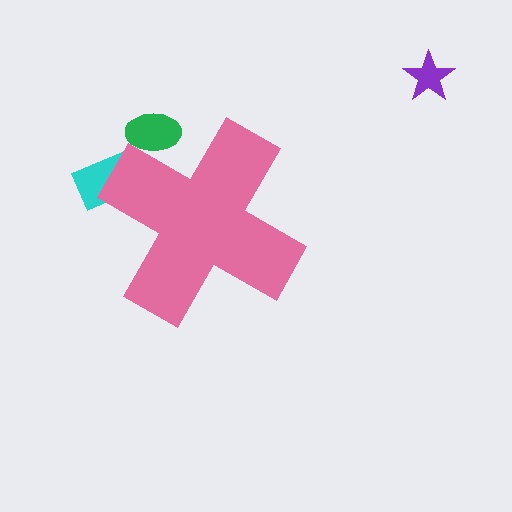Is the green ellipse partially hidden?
Yes, the green ellipse is partially hidden behind the pink cross.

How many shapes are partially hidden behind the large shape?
2 shapes are partially hidden.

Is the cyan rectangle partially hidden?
Yes, the cyan rectangle is partially hidden behind the pink cross.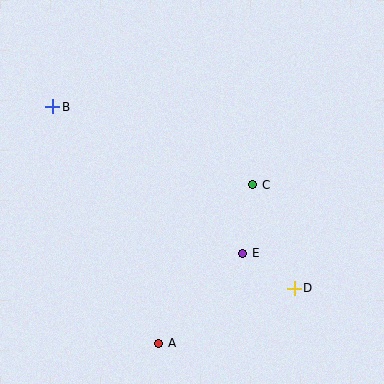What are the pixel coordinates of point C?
Point C is at (253, 185).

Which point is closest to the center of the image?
Point C at (253, 185) is closest to the center.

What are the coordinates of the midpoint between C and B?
The midpoint between C and B is at (153, 146).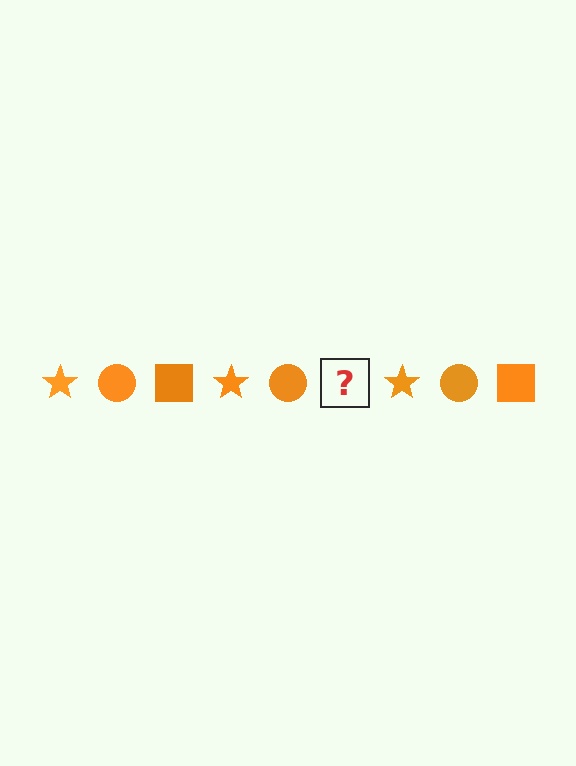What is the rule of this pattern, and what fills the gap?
The rule is that the pattern cycles through star, circle, square shapes in orange. The gap should be filled with an orange square.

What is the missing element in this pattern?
The missing element is an orange square.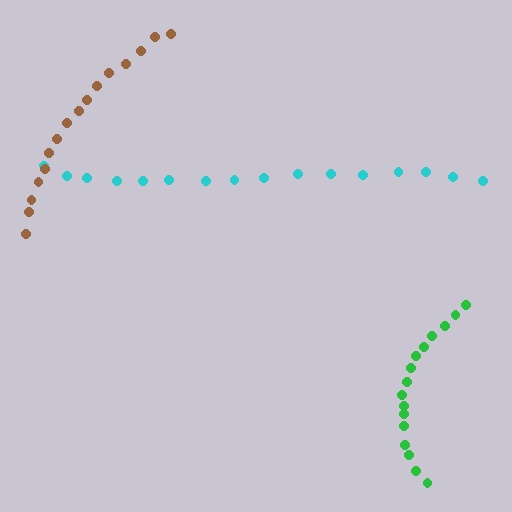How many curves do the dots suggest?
There are 3 distinct paths.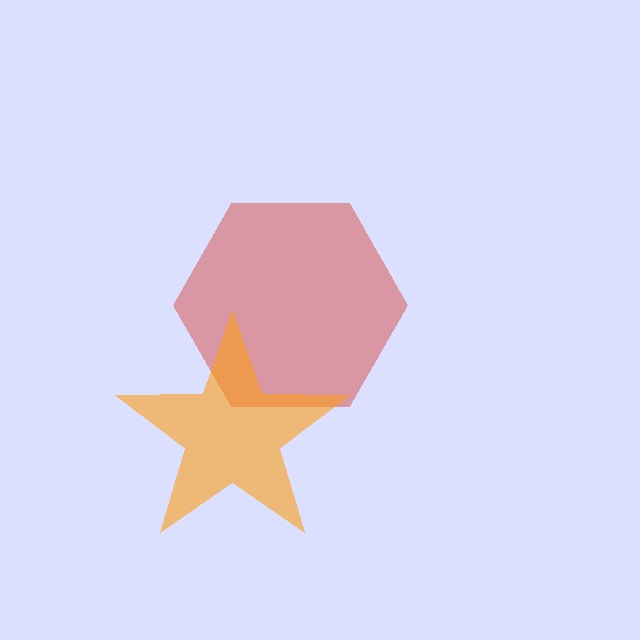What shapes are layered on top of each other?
The layered shapes are: a red hexagon, an orange star.